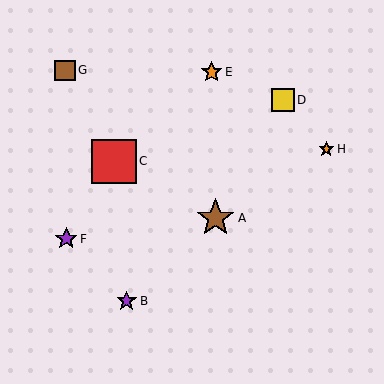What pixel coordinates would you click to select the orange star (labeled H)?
Click at (326, 149) to select the orange star H.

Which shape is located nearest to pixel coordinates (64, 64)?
The brown square (labeled G) at (65, 70) is nearest to that location.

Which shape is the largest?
The red square (labeled C) is the largest.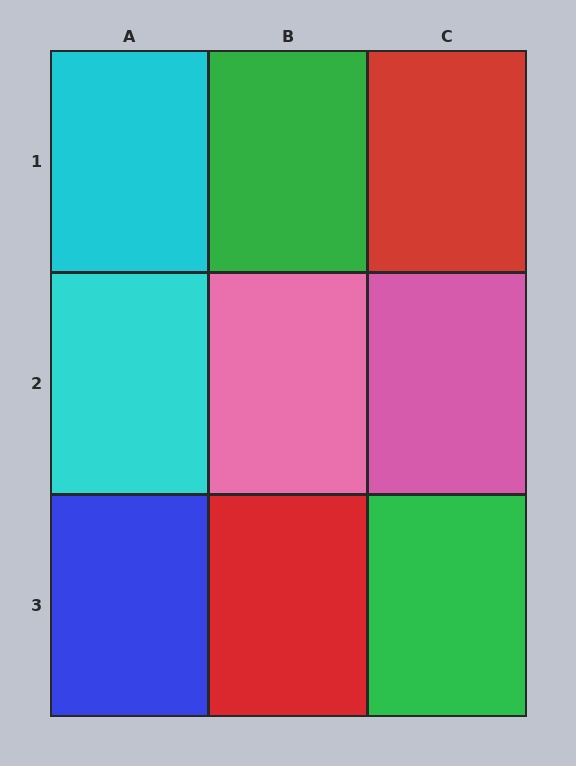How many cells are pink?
2 cells are pink.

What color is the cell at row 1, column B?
Green.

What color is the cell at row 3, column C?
Green.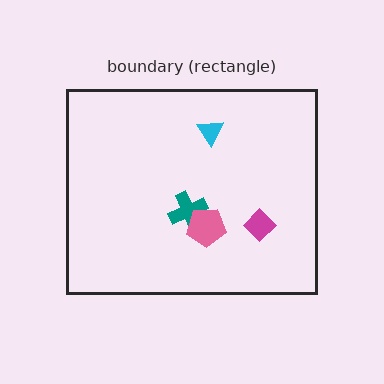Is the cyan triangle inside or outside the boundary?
Inside.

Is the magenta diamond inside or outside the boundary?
Inside.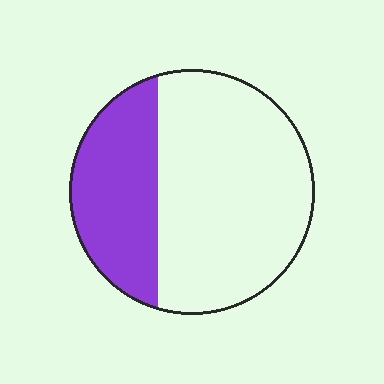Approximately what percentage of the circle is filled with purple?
Approximately 35%.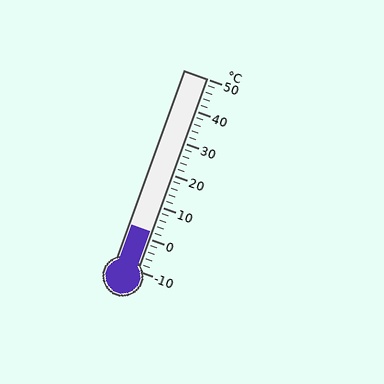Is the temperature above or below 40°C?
The temperature is below 40°C.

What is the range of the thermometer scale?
The thermometer scale ranges from -10°C to 50°C.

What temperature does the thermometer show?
The thermometer shows approximately 2°C.